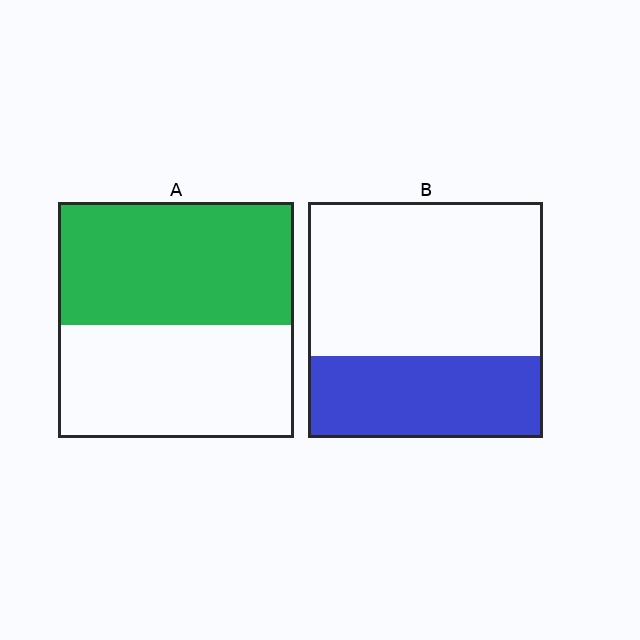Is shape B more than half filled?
No.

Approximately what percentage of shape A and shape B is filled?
A is approximately 50% and B is approximately 35%.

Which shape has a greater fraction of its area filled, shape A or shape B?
Shape A.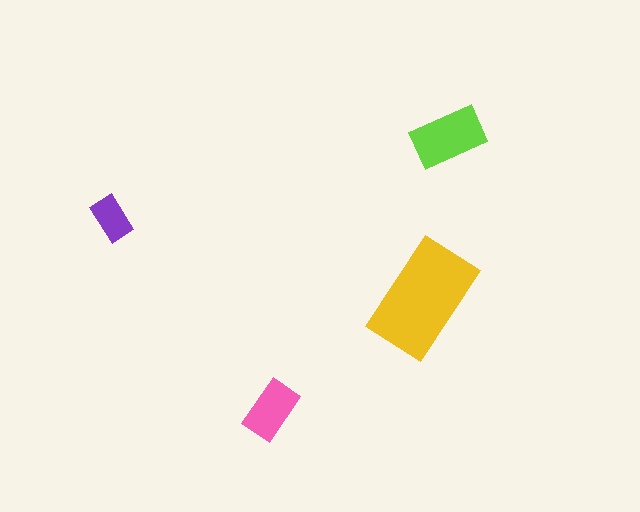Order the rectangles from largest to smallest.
the yellow one, the lime one, the pink one, the purple one.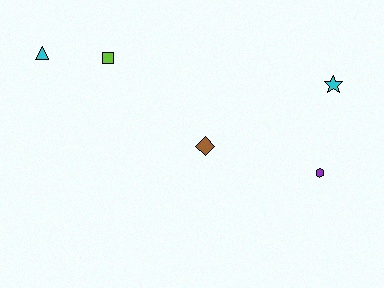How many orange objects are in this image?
There are no orange objects.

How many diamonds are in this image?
There is 1 diamond.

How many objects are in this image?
There are 5 objects.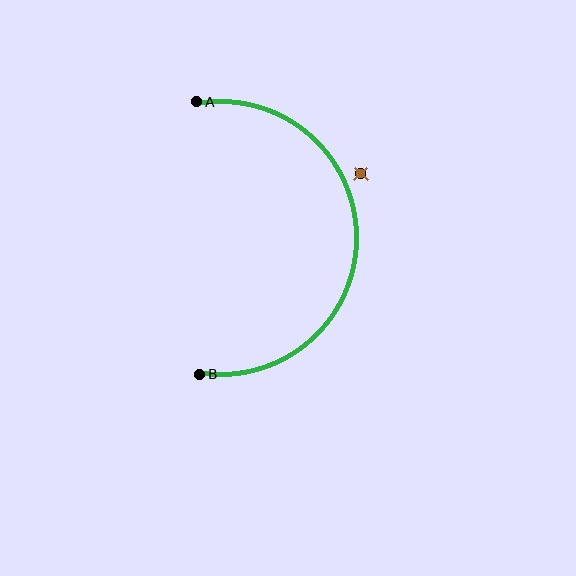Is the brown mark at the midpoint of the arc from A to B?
No — the brown mark does not lie on the arc at all. It sits slightly outside the curve.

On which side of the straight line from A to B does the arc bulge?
The arc bulges to the right of the straight line connecting A and B.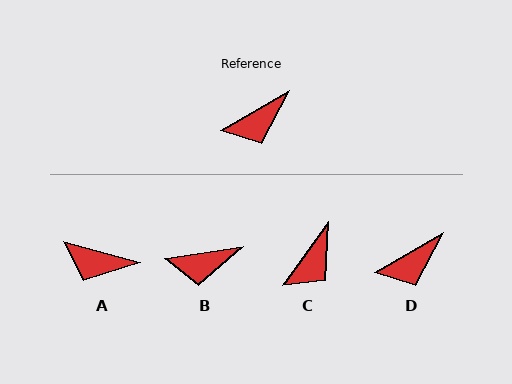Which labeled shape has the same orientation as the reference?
D.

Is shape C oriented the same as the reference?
No, it is off by about 24 degrees.